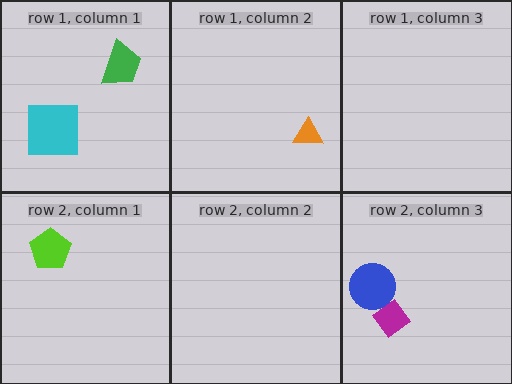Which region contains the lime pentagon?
The row 2, column 1 region.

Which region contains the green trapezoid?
The row 1, column 1 region.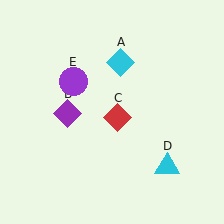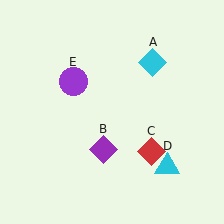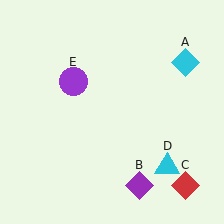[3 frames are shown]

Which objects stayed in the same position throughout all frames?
Cyan triangle (object D) and purple circle (object E) remained stationary.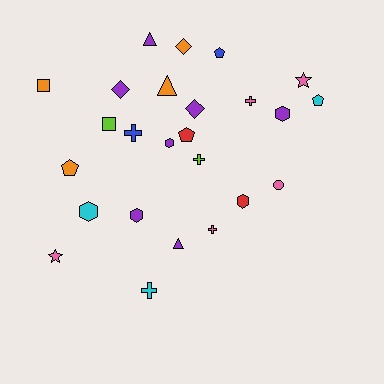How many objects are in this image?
There are 25 objects.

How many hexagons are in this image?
There are 5 hexagons.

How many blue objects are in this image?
There are 2 blue objects.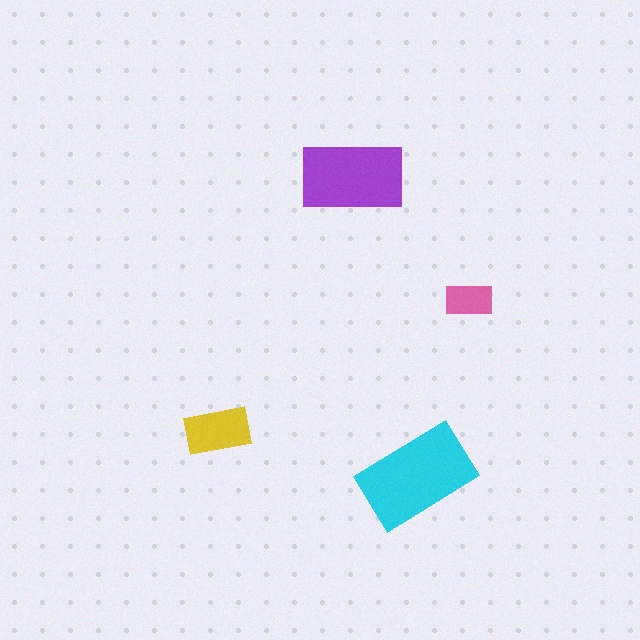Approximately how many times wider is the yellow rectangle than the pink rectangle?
About 1.5 times wider.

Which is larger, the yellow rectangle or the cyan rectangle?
The cyan one.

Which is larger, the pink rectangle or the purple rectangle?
The purple one.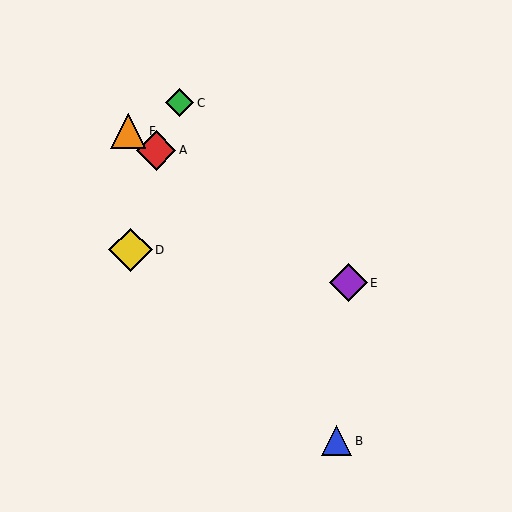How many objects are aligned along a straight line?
3 objects (A, E, F) are aligned along a straight line.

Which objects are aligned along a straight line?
Objects A, E, F are aligned along a straight line.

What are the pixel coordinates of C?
Object C is at (180, 103).